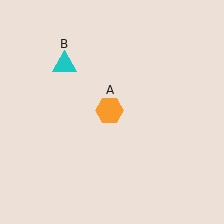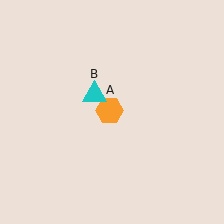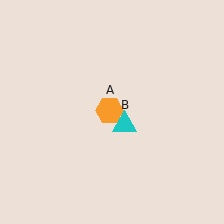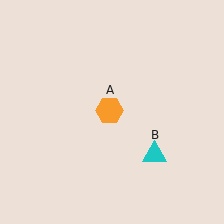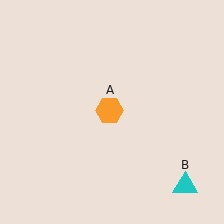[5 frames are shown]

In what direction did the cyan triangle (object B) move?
The cyan triangle (object B) moved down and to the right.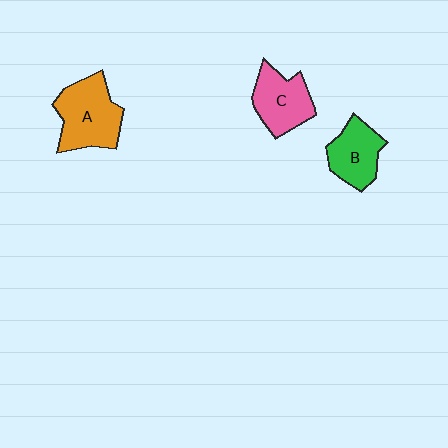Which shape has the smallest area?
Shape B (green).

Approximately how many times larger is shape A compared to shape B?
Approximately 1.4 times.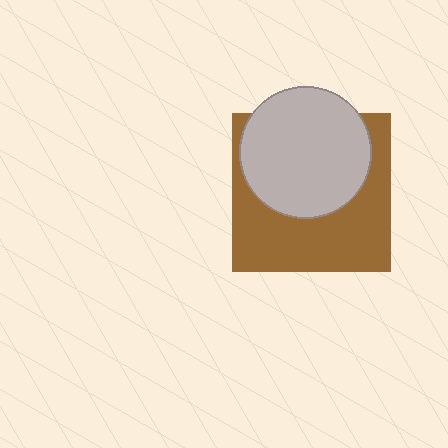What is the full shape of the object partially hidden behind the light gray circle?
The partially hidden object is a brown square.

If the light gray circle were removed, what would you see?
You would see the complete brown square.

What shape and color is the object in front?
The object in front is a light gray circle.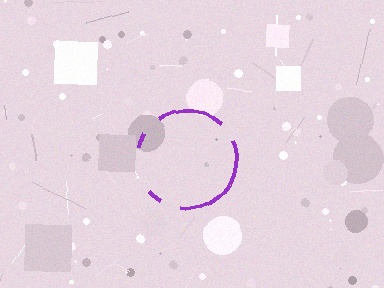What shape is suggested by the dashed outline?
The dashed outline suggests a circle.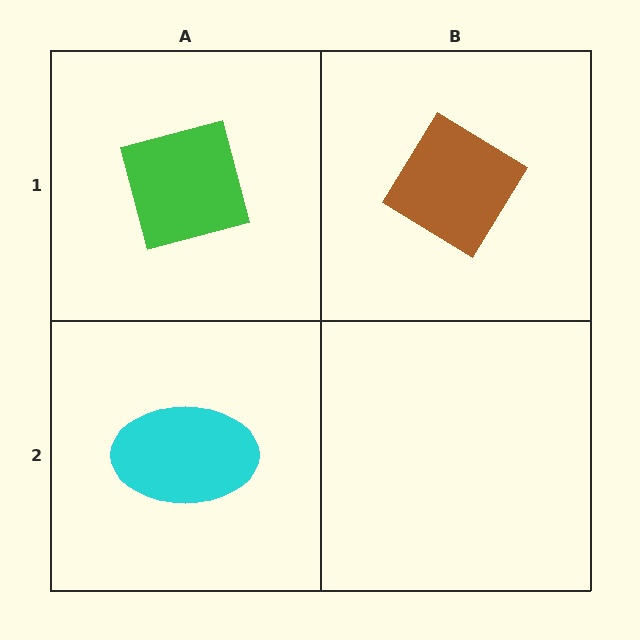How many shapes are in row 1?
2 shapes.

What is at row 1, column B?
A brown diamond.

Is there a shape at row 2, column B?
No, that cell is empty.